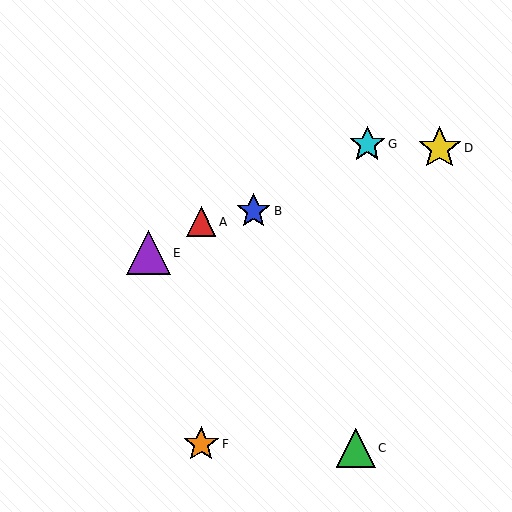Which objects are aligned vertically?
Objects A, F are aligned vertically.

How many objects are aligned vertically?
2 objects (A, F) are aligned vertically.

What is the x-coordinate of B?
Object B is at x≈254.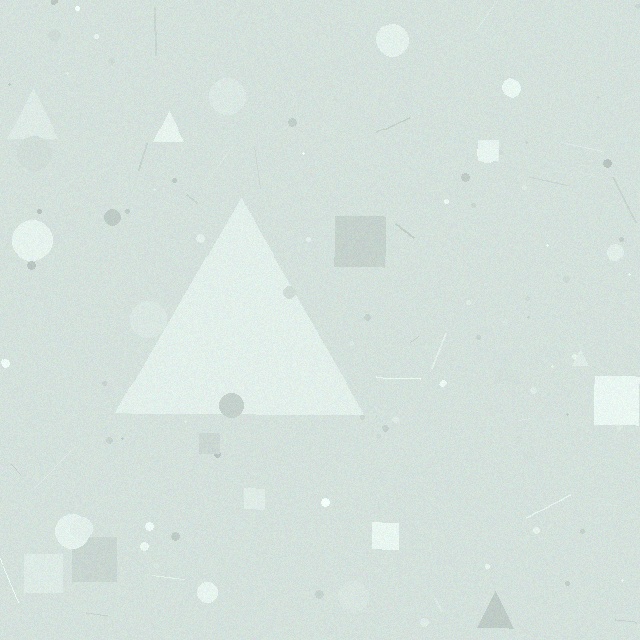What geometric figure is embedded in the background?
A triangle is embedded in the background.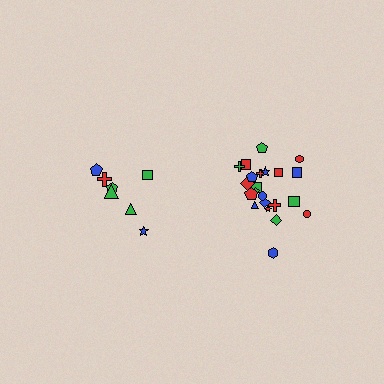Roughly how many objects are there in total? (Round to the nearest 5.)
Roughly 30 objects in total.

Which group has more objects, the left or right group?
The right group.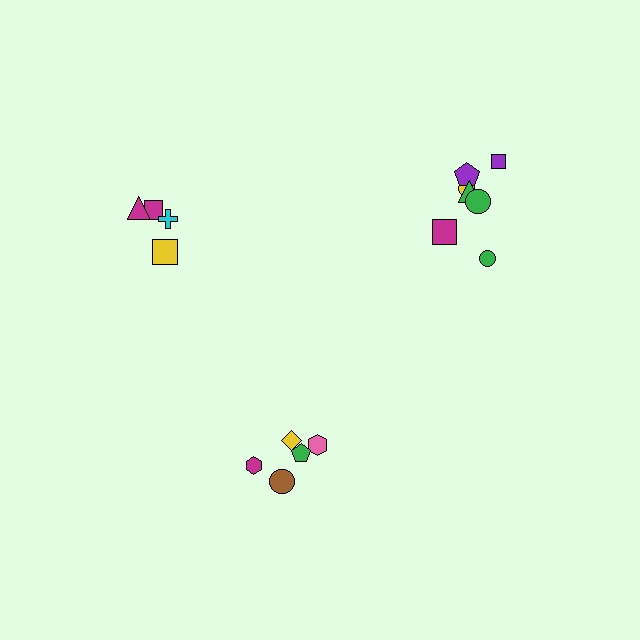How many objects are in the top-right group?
There are 7 objects.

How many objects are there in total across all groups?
There are 16 objects.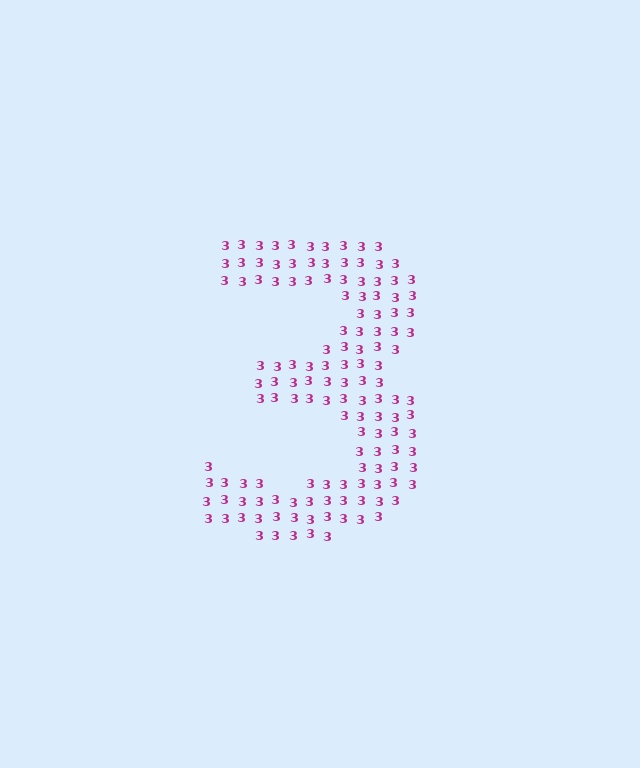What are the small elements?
The small elements are digit 3's.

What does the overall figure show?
The overall figure shows the digit 3.